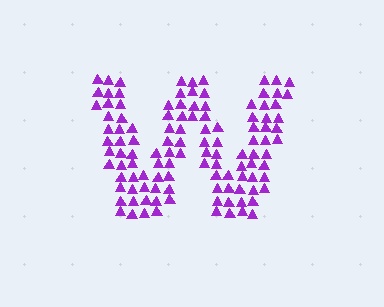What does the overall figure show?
The overall figure shows the letter W.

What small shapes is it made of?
It is made of small triangles.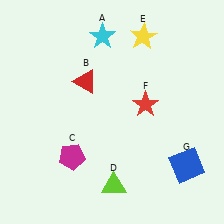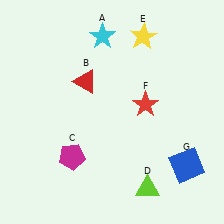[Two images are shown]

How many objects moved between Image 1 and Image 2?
1 object moved between the two images.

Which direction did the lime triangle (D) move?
The lime triangle (D) moved right.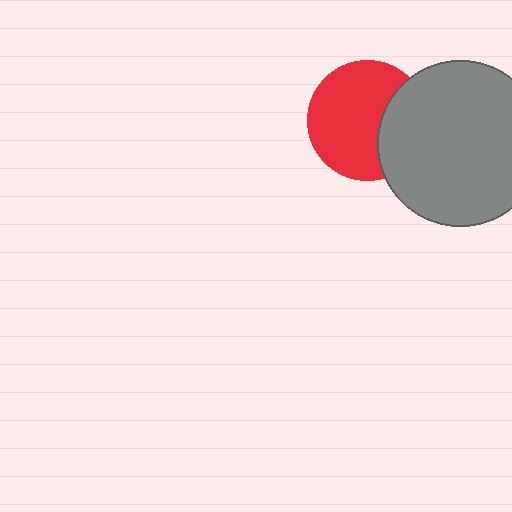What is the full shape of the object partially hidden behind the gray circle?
The partially hidden object is a red circle.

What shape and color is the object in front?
The object in front is a gray circle.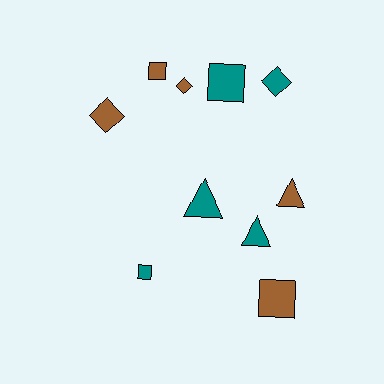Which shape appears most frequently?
Square, with 4 objects.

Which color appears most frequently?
Brown, with 5 objects.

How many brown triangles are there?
There is 1 brown triangle.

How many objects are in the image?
There are 10 objects.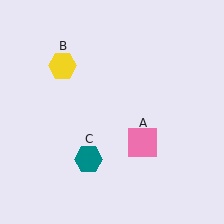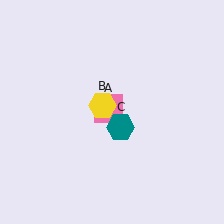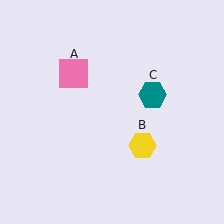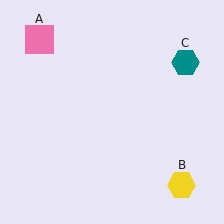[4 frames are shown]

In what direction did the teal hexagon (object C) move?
The teal hexagon (object C) moved up and to the right.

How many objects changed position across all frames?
3 objects changed position: pink square (object A), yellow hexagon (object B), teal hexagon (object C).